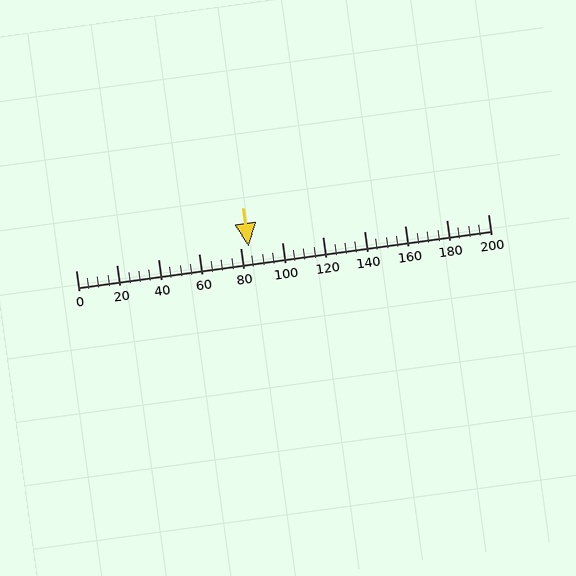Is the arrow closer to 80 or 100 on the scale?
The arrow is closer to 80.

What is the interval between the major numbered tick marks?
The major tick marks are spaced 20 units apart.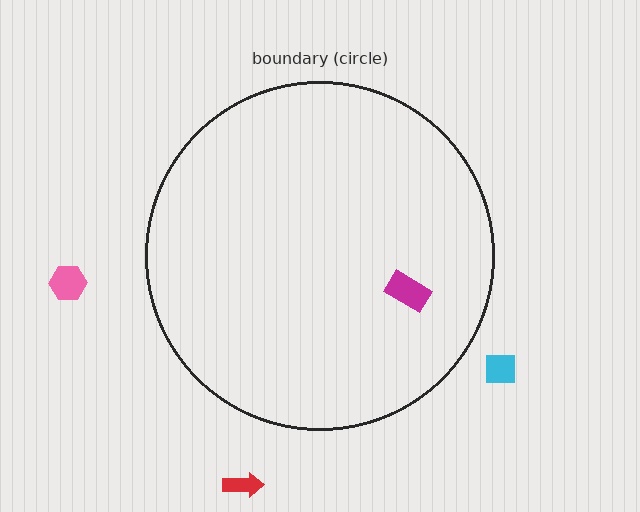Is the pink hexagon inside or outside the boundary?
Outside.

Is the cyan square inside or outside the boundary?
Outside.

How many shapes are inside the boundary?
1 inside, 3 outside.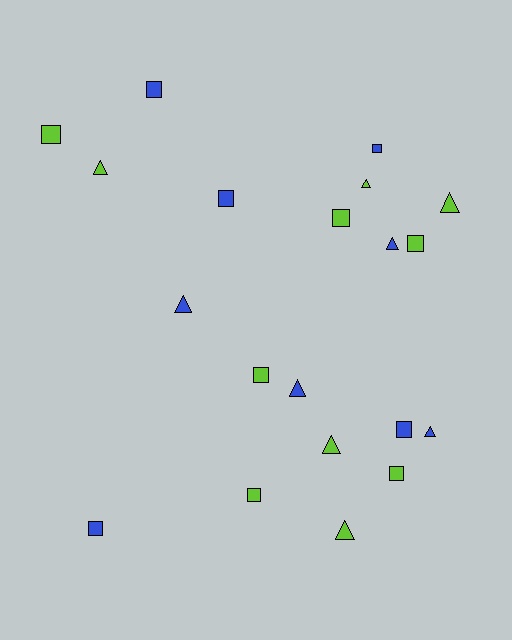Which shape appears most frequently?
Square, with 11 objects.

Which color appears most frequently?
Lime, with 11 objects.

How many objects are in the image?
There are 20 objects.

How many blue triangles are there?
There are 4 blue triangles.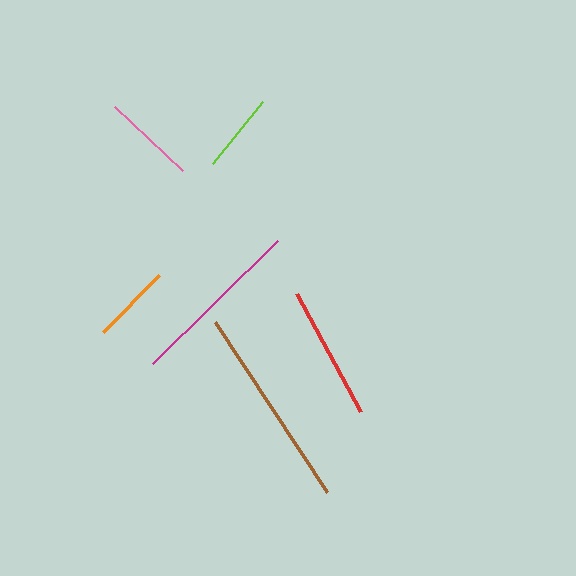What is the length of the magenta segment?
The magenta segment is approximately 176 pixels long.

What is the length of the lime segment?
The lime segment is approximately 80 pixels long.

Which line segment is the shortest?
The lime line is the shortest at approximately 80 pixels.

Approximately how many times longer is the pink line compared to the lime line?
The pink line is approximately 1.2 times the length of the lime line.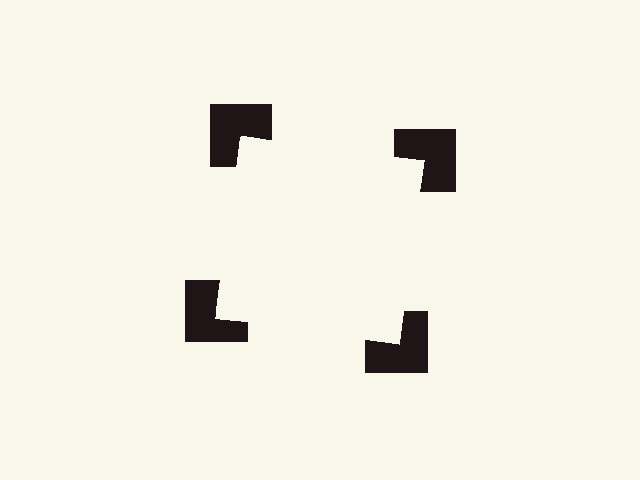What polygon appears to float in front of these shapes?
An illusory square — its edges are inferred from the aligned wedge cuts in the notched squares, not physically drawn.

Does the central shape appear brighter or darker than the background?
It typically appears slightly brighter than the background, even though no actual brightness change is drawn.